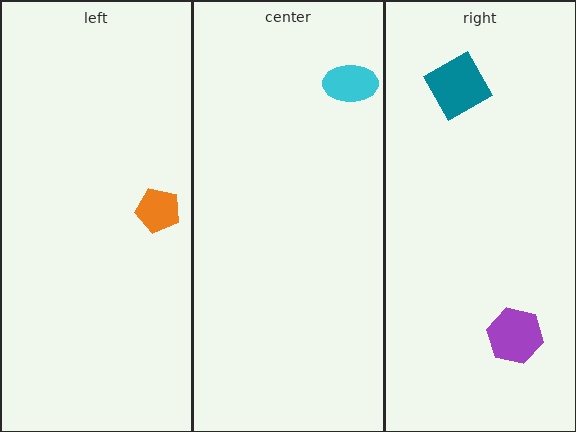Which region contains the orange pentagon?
The left region.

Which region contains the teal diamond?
The right region.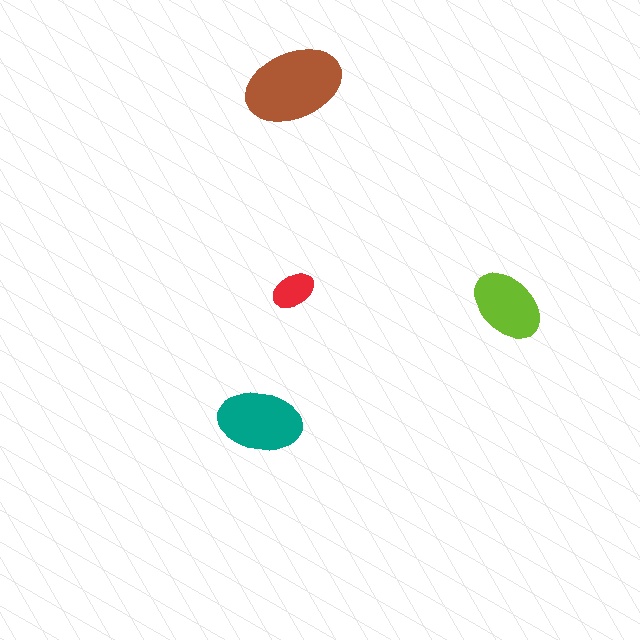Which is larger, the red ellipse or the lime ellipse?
The lime one.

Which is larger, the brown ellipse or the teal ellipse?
The brown one.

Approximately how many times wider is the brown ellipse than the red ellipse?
About 2.5 times wider.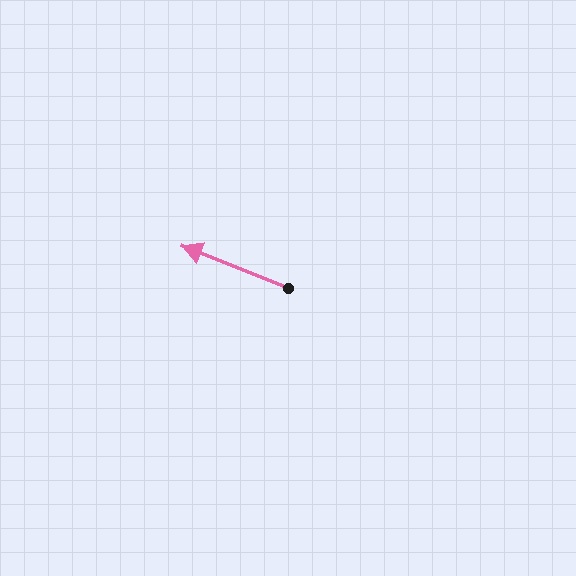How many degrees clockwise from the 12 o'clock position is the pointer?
Approximately 292 degrees.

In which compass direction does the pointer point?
West.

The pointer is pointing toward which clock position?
Roughly 10 o'clock.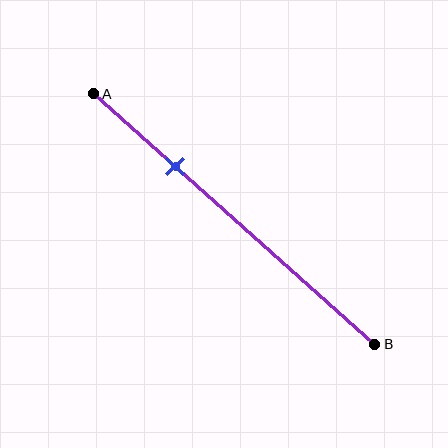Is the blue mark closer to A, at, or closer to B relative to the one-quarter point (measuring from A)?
The blue mark is closer to point B than the one-quarter point of segment AB.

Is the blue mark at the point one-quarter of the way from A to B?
No, the mark is at about 30% from A, not at the 25% one-quarter point.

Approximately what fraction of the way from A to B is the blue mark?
The blue mark is approximately 30% of the way from A to B.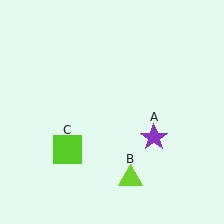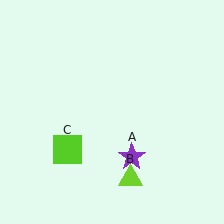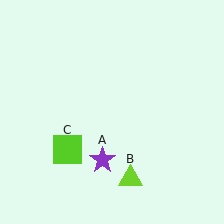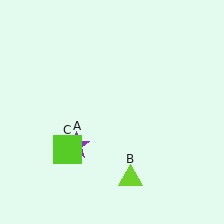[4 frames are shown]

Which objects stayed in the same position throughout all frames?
Lime triangle (object B) and lime square (object C) remained stationary.